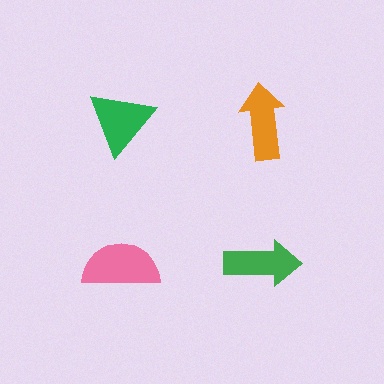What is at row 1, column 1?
A green triangle.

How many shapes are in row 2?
2 shapes.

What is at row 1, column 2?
An orange arrow.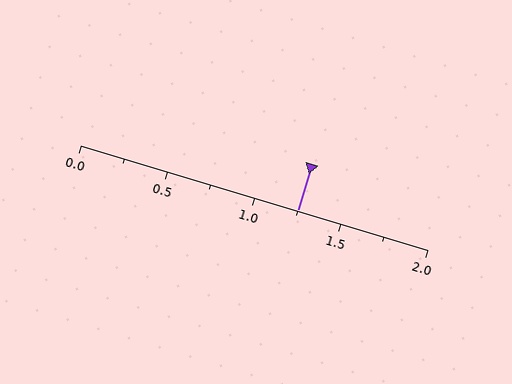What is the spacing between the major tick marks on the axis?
The major ticks are spaced 0.5 apart.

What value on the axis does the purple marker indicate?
The marker indicates approximately 1.25.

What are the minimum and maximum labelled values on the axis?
The axis runs from 0.0 to 2.0.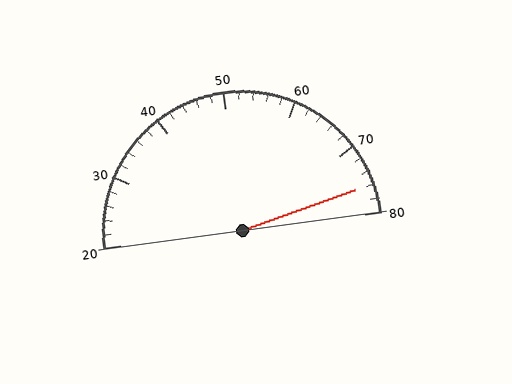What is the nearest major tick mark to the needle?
The nearest major tick mark is 80.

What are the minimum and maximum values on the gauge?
The gauge ranges from 20 to 80.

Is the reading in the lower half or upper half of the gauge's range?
The reading is in the upper half of the range (20 to 80).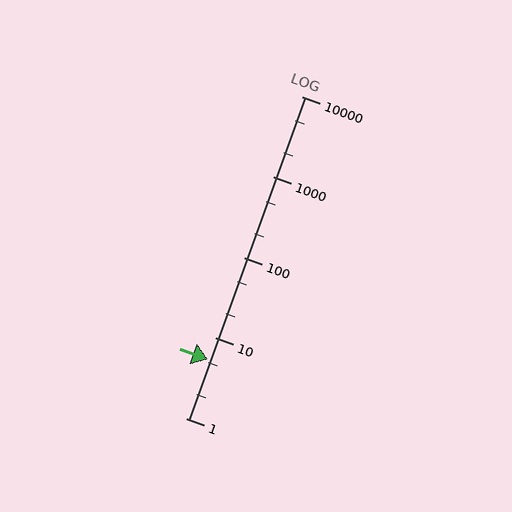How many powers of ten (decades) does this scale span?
The scale spans 4 decades, from 1 to 10000.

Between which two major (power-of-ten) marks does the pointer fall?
The pointer is between 1 and 10.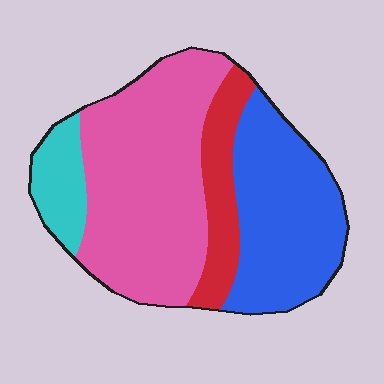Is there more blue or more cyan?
Blue.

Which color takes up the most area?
Pink, at roughly 45%.